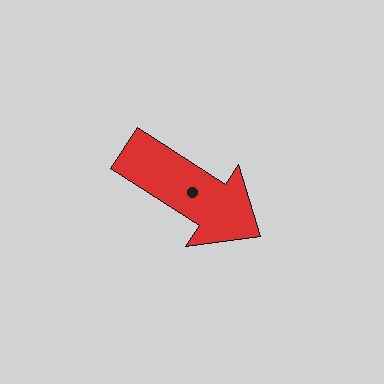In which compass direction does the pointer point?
Southeast.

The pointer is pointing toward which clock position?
Roughly 4 o'clock.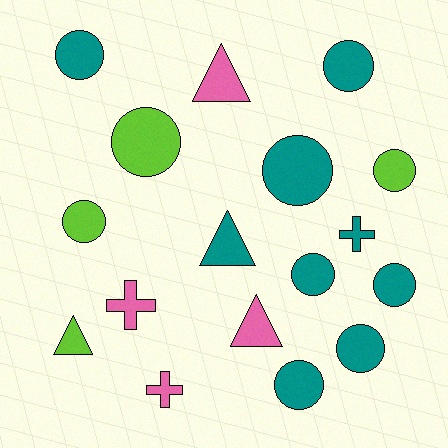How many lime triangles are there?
There is 1 lime triangle.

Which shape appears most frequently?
Circle, with 10 objects.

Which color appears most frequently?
Teal, with 9 objects.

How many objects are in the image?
There are 17 objects.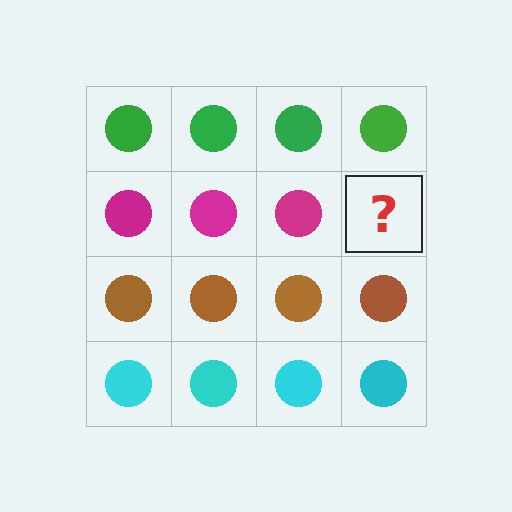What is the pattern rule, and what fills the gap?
The rule is that each row has a consistent color. The gap should be filled with a magenta circle.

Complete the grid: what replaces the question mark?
The question mark should be replaced with a magenta circle.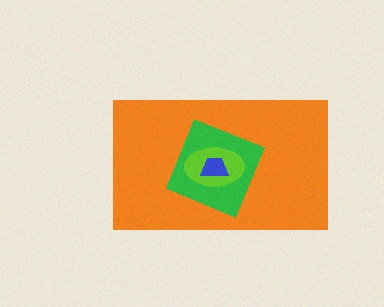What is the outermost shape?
The orange rectangle.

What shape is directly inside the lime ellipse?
The blue trapezoid.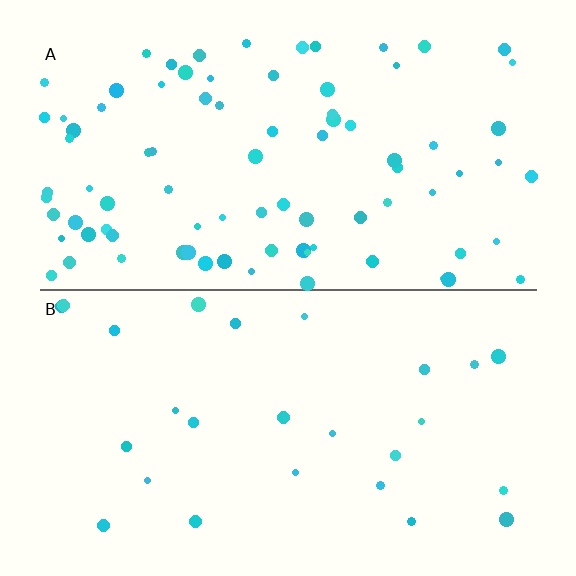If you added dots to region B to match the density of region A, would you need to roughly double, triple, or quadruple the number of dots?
Approximately triple.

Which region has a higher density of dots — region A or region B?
A (the top).